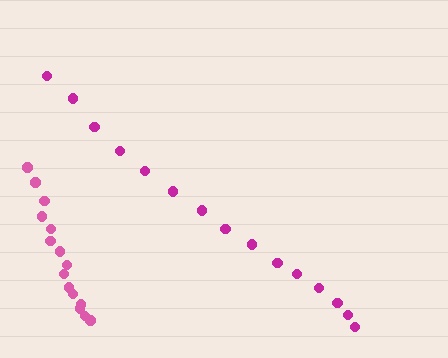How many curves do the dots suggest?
There are 2 distinct paths.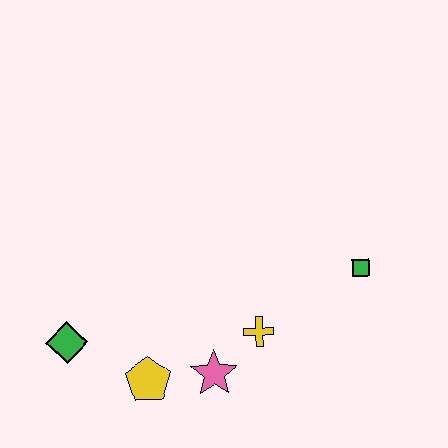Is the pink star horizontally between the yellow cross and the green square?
No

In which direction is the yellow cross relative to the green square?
The yellow cross is to the left of the green square.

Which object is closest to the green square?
The yellow cross is closest to the green square.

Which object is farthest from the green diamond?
The green square is farthest from the green diamond.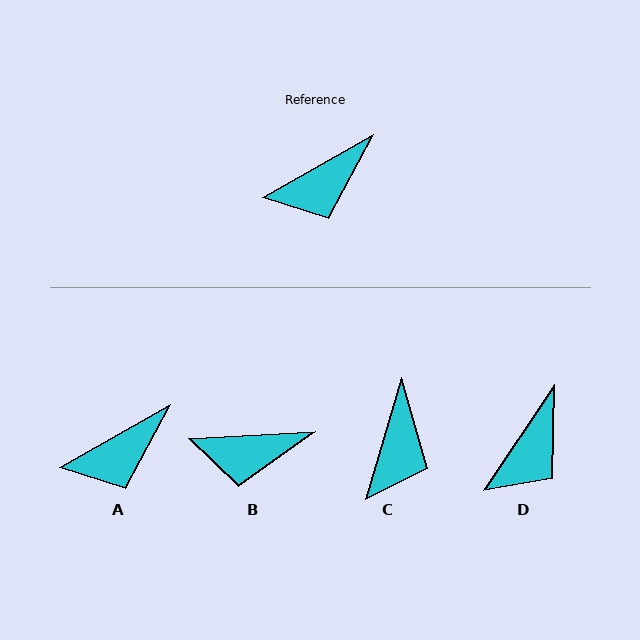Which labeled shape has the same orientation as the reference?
A.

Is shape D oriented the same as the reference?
No, it is off by about 27 degrees.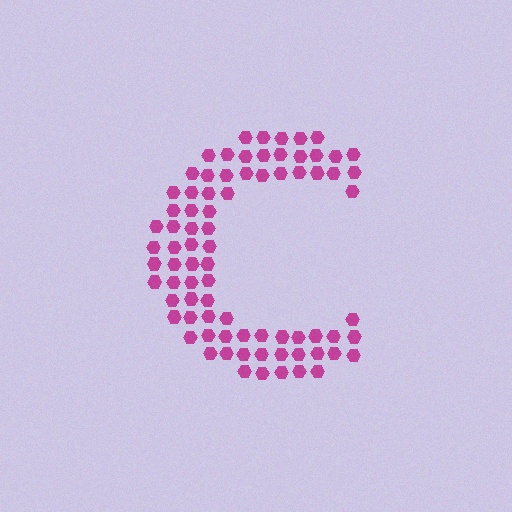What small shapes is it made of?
It is made of small hexagons.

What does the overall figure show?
The overall figure shows the letter C.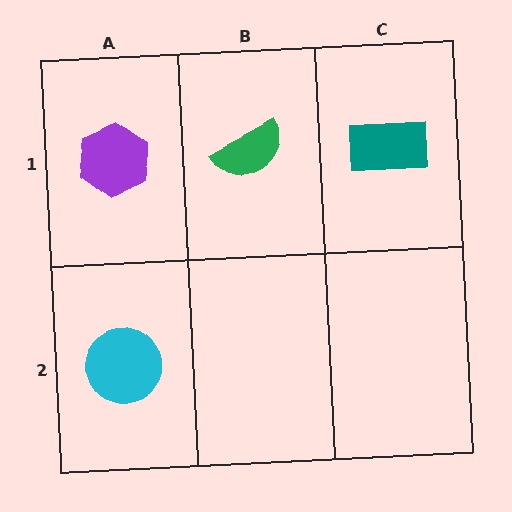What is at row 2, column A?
A cyan circle.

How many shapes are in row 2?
1 shape.